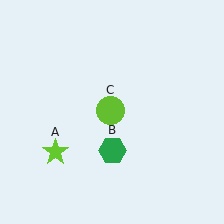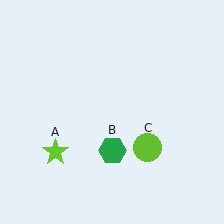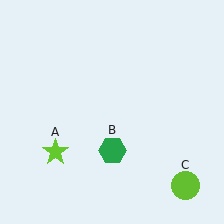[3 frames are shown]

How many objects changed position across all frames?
1 object changed position: lime circle (object C).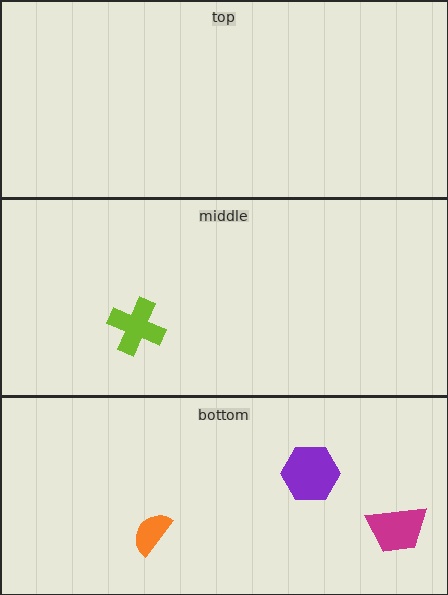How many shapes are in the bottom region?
3.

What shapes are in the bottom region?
The purple hexagon, the magenta trapezoid, the orange semicircle.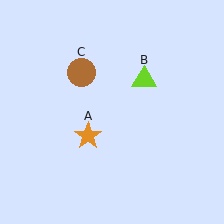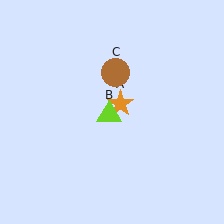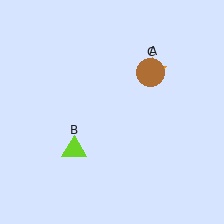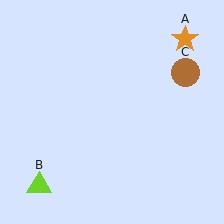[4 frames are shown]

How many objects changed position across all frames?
3 objects changed position: orange star (object A), lime triangle (object B), brown circle (object C).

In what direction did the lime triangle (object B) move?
The lime triangle (object B) moved down and to the left.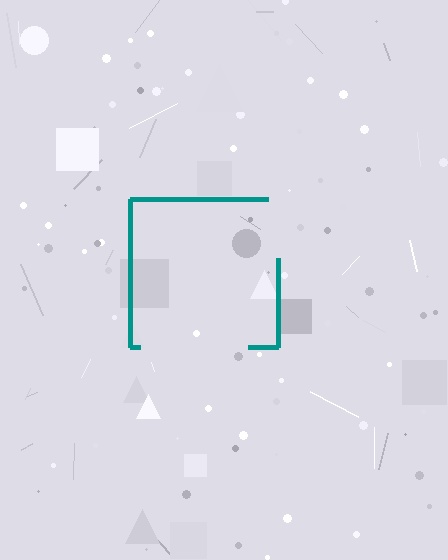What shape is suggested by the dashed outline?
The dashed outline suggests a square.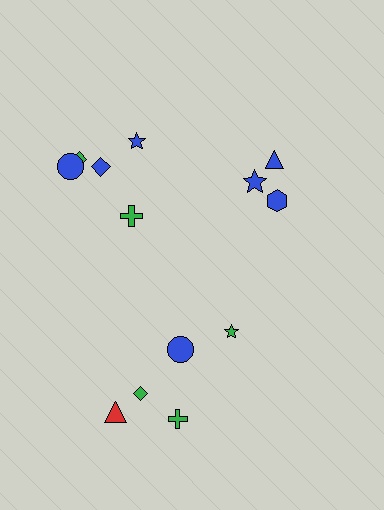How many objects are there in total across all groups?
There are 13 objects.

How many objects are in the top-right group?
There are 3 objects.